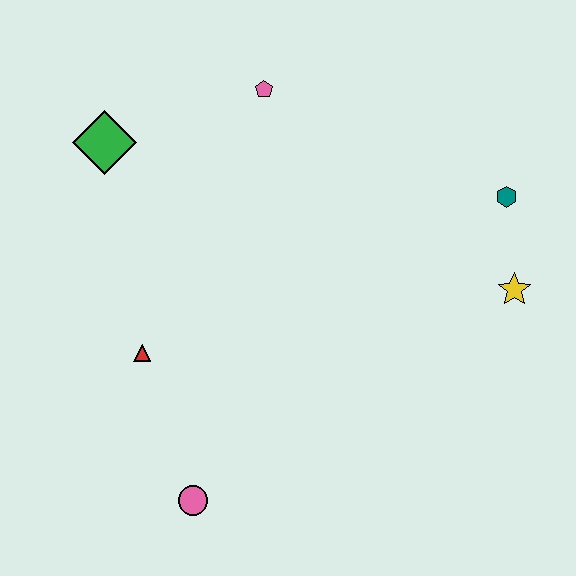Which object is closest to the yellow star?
The teal hexagon is closest to the yellow star.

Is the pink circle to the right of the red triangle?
Yes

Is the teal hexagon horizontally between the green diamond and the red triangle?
No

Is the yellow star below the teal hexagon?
Yes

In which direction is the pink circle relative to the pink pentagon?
The pink circle is below the pink pentagon.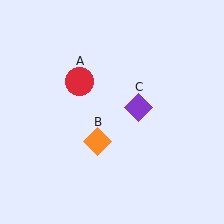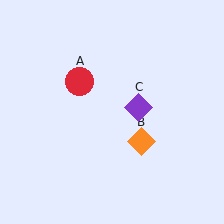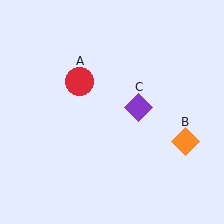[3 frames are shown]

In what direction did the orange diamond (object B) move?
The orange diamond (object B) moved right.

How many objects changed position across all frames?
1 object changed position: orange diamond (object B).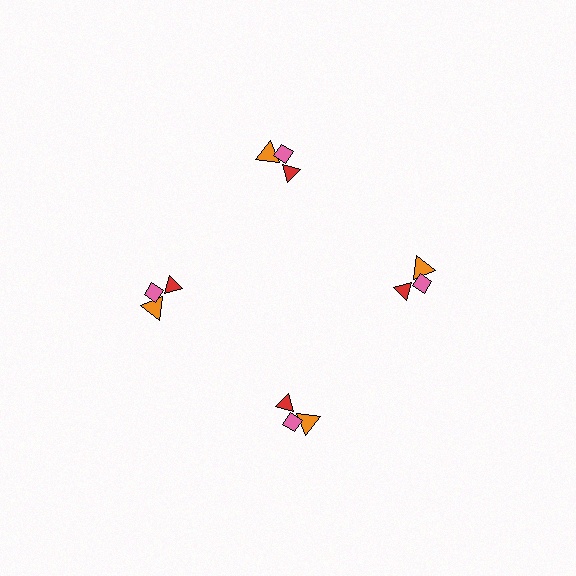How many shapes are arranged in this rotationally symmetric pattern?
There are 12 shapes, arranged in 4 groups of 3.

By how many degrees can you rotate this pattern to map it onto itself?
The pattern maps onto itself every 90 degrees of rotation.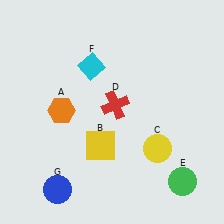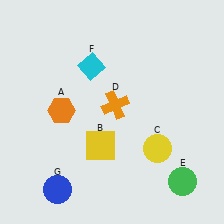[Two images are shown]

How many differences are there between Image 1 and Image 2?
There is 1 difference between the two images.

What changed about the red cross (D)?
In Image 1, D is red. In Image 2, it changed to orange.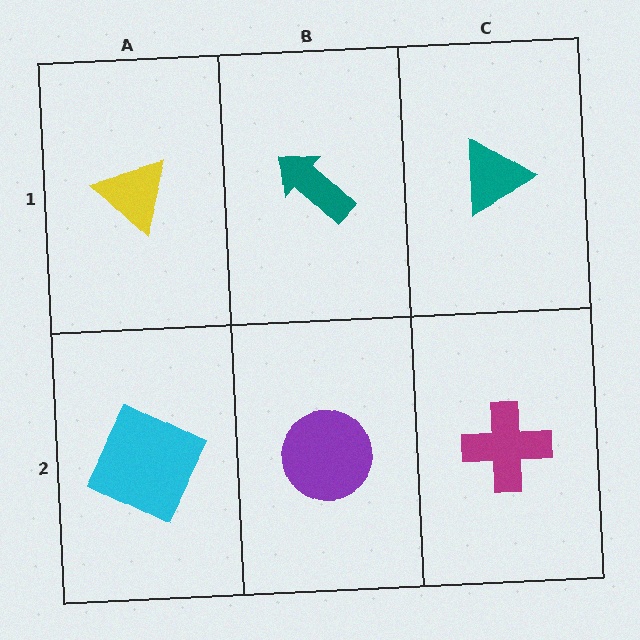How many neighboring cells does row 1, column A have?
2.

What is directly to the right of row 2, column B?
A magenta cross.